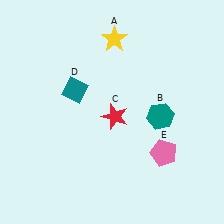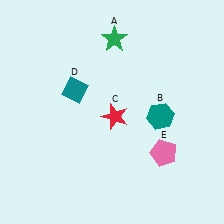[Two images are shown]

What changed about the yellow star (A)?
In Image 1, A is yellow. In Image 2, it changed to green.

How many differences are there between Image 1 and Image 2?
There is 1 difference between the two images.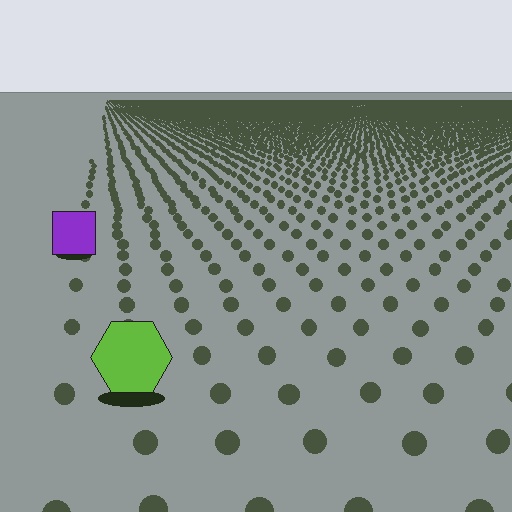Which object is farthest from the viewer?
The purple square is farthest from the viewer. It appears smaller and the ground texture around it is denser.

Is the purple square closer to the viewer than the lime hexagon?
No. The lime hexagon is closer — you can tell from the texture gradient: the ground texture is coarser near it.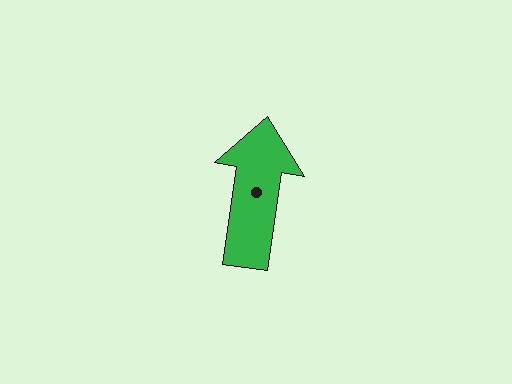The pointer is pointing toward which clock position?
Roughly 12 o'clock.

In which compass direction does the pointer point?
North.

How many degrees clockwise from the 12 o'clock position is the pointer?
Approximately 8 degrees.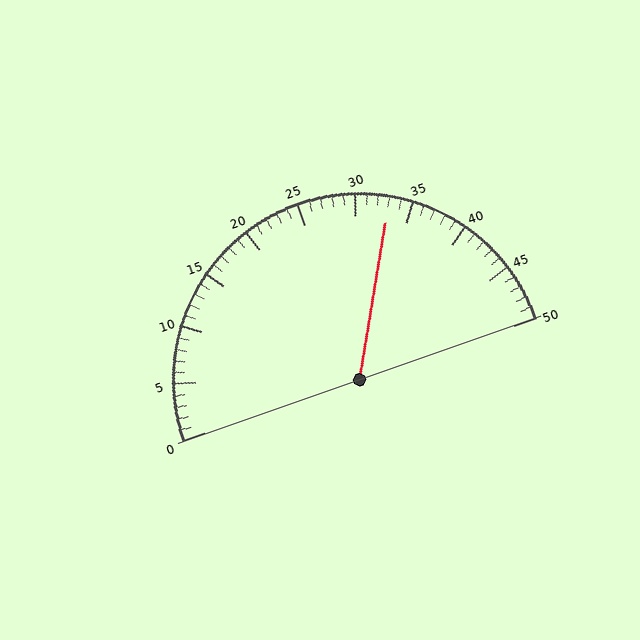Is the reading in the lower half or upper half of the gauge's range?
The reading is in the upper half of the range (0 to 50).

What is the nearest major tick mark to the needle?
The nearest major tick mark is 35.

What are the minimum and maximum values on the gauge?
The gauge ranges from 0 to 50.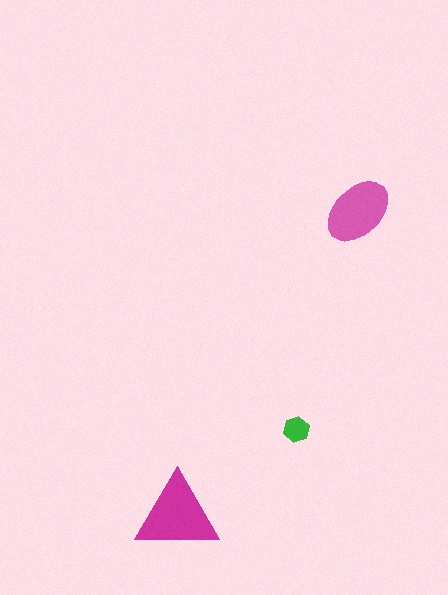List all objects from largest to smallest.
The magenta triangle, the pink ellipse, the green hexagon.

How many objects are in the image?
There are 3 objects in the image.